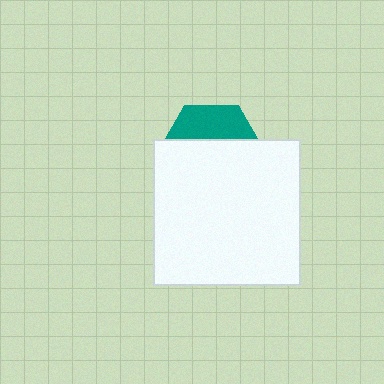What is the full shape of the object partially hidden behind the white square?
The partially hidden object is a teal hexagon.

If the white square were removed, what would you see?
You would see the complete teal hexagon.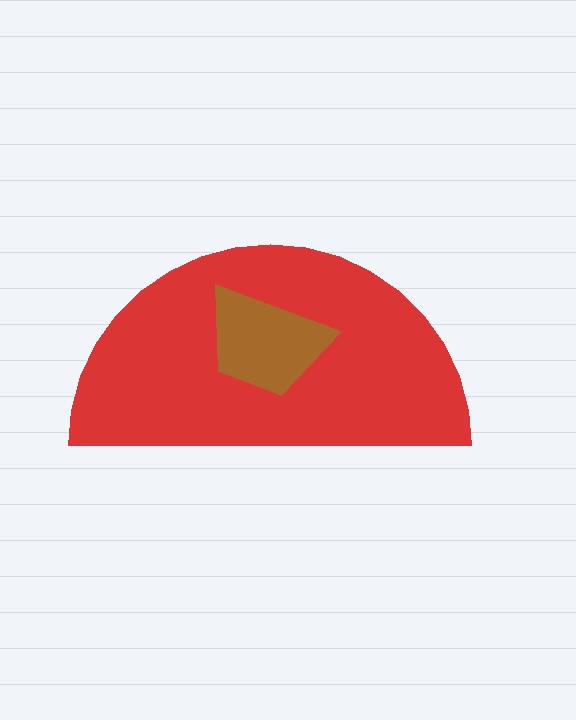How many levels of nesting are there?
2.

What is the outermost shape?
The red semicircle.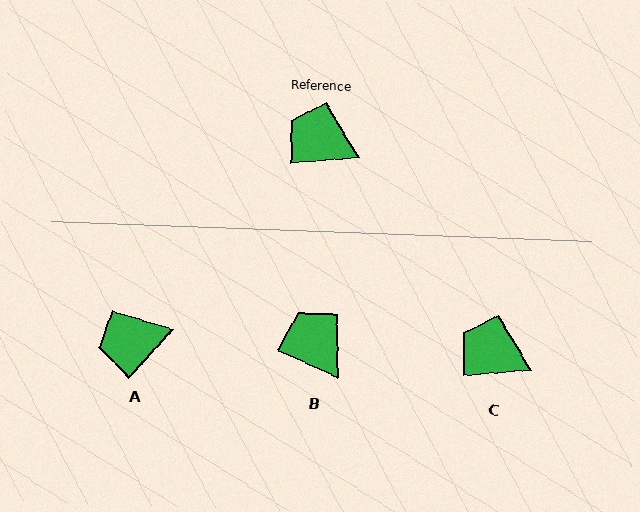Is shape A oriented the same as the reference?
No, it is off by about 43 degrees.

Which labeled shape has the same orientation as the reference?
C.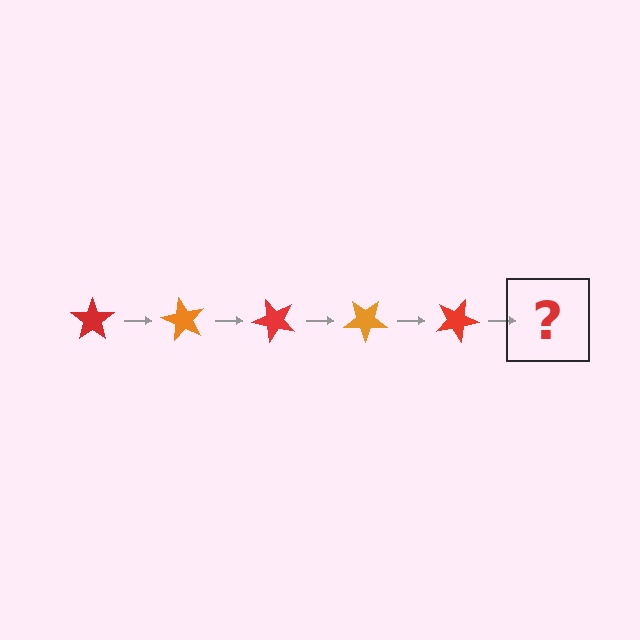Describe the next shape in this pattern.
It should be an orange star, rotated 300 degrees from the start.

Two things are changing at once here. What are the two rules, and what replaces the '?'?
The two rules are that it rotates 60 degrees each step and the color cycles through red and orange. The '?' should be an orange star, rotated 300 degrees from the start.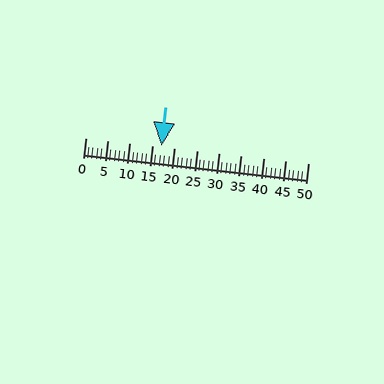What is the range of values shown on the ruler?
The ruler shows values from 0 to 50.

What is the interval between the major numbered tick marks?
The major tick marks are spaced 5 units apart.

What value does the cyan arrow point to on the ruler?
The cyan arrow points to approximately 17.